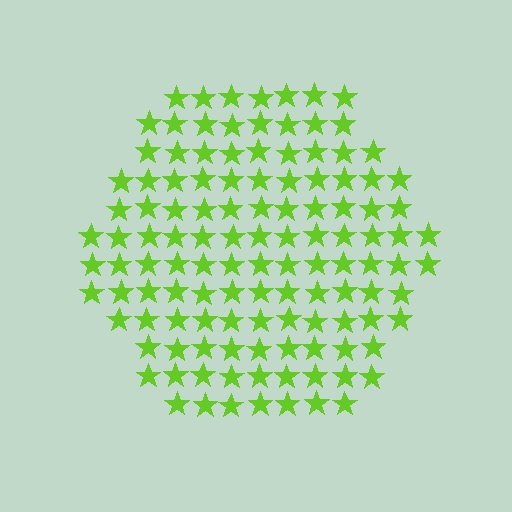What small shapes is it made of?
It is made of small stars.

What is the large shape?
The large shape is a hexagon.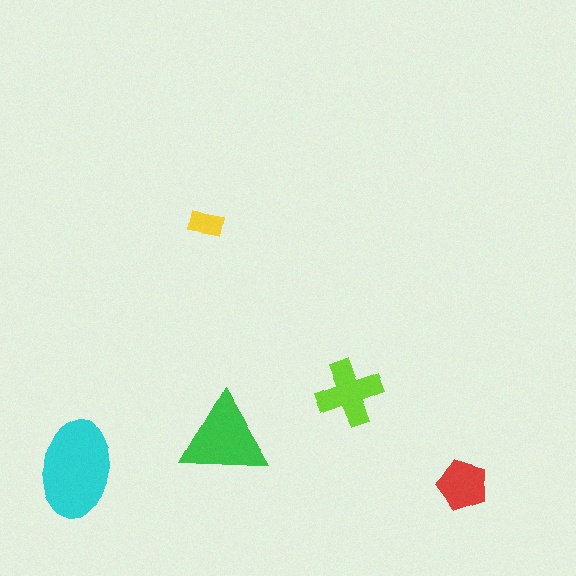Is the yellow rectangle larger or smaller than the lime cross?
Smaller.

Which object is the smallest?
The yellow rectangle.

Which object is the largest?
The cyan ellipse.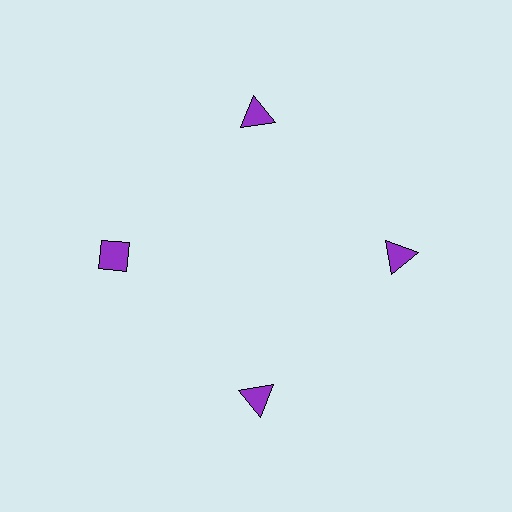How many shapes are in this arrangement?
There are 4 shapes arranged in a ring pattern.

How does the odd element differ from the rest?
It has a different shape: diamond instead of triangle.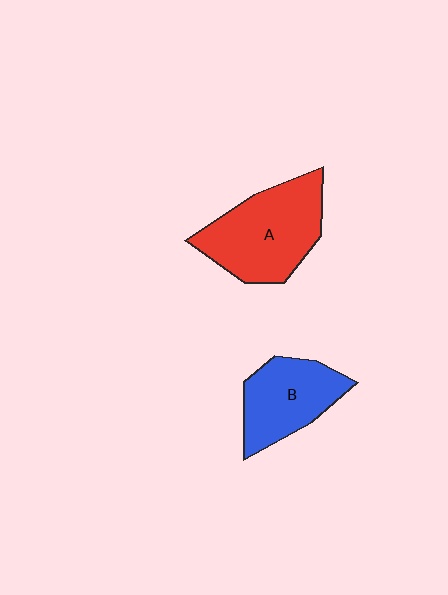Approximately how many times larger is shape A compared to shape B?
Approximately 1.4 times.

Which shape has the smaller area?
Shape B (blue).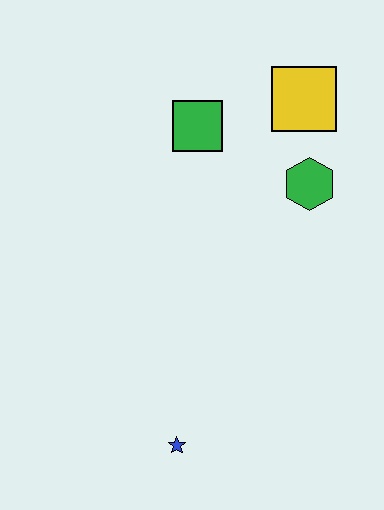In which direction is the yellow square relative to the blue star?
The yellow square is above the blue star.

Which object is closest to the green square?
The yellow square is closest to the green square.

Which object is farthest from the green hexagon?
The blue star is farthest from the green hexagon.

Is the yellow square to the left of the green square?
No